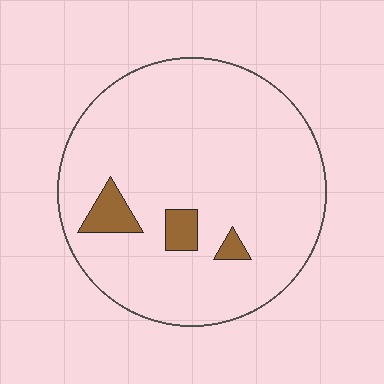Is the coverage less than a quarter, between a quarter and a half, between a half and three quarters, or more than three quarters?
Less than a quarter.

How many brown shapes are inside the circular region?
3.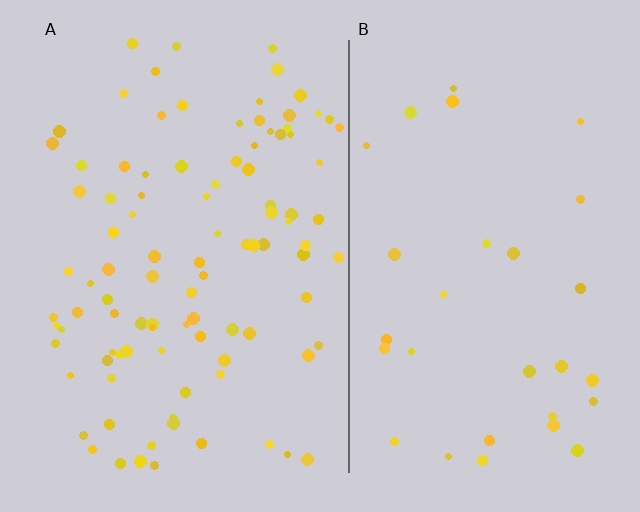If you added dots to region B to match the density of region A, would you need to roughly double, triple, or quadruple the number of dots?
Approximately triple.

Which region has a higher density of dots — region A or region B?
A (the left).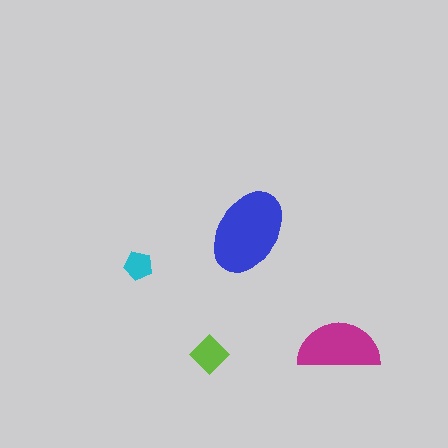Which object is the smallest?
The cyan pentagon.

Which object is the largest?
The blue ellipse.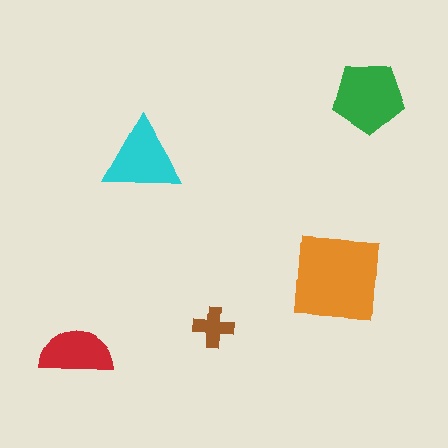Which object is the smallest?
The brown cross.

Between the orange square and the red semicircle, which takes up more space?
The orange square.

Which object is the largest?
The orange square.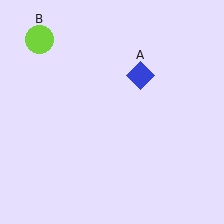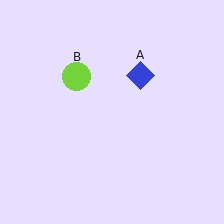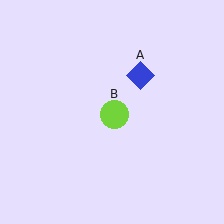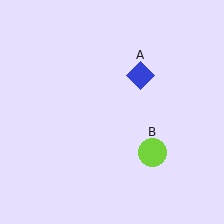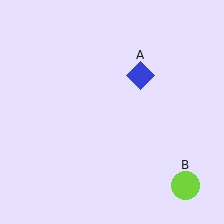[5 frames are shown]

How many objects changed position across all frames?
1 object changed position: lime circle (object B).